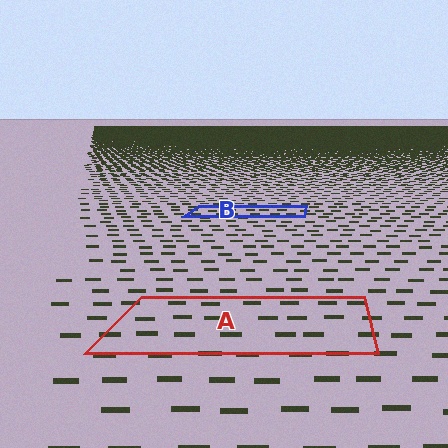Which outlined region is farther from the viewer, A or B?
Region B is farther from the viewer — the texture elements inside it appear smaller and more densely packed.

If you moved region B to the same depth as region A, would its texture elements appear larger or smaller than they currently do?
They would appear larger. At a closer depth, the same texture elements are projected at a bigger on-screen size.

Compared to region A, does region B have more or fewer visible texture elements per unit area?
Region B has more texture elements per unit area — they are packed more densely because it is farther away.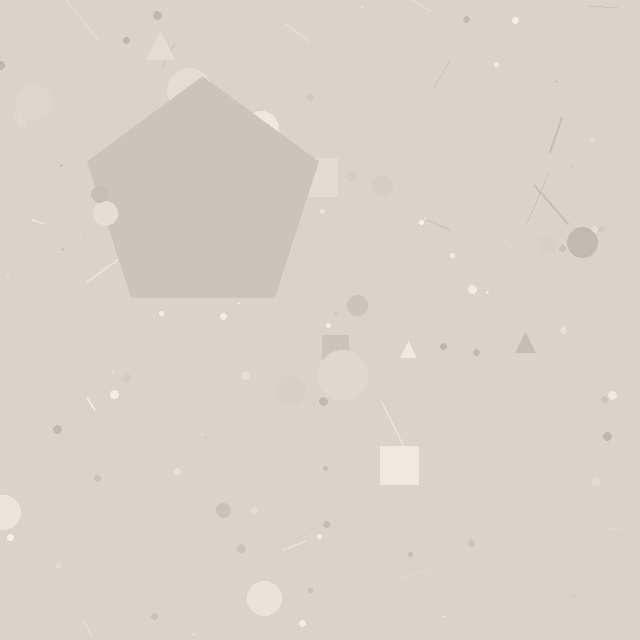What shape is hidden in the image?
A pentagon is hidden in the image.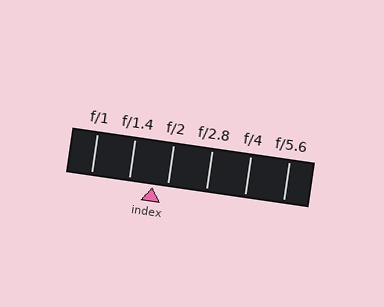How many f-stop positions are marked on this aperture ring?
There are 6 f-stop positions marked.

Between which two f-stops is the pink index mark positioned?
The index mark is between f/1.4 and f/2.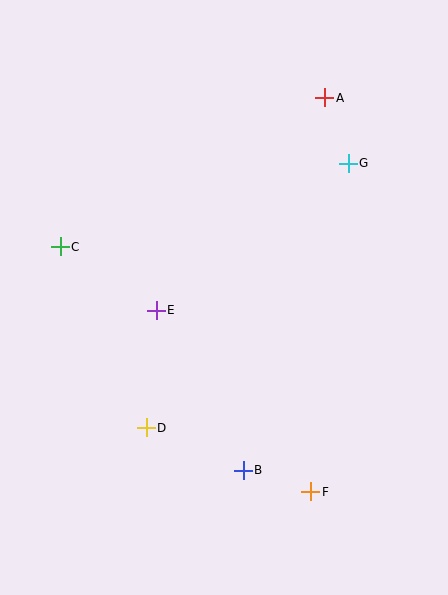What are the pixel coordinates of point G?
Point G is at (348, 163).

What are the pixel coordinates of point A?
Point A is at (325, 98).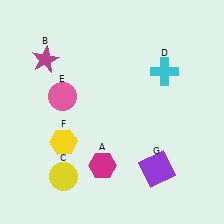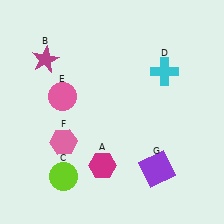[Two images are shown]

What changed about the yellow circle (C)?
In Image 1, C is yellow. In Image 2, it changed to lime.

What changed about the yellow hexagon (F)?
In Image 1, F is yellow. In Image 2, it changed to pink.